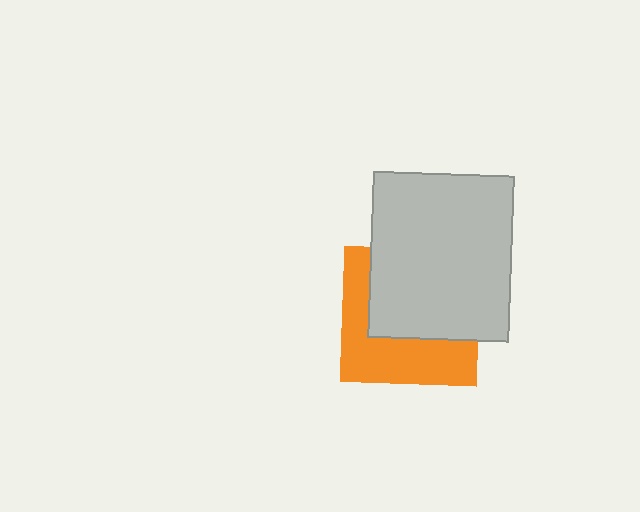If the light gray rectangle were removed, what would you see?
You would see the complete orange square.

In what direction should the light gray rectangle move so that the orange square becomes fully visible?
The light gray rectangle should move up. That is the shortest direction to clear the overlap and leave the orange square fully visible.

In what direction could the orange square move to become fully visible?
The orange square could move down. That would shift it out from behind the light gray rectangle entirely.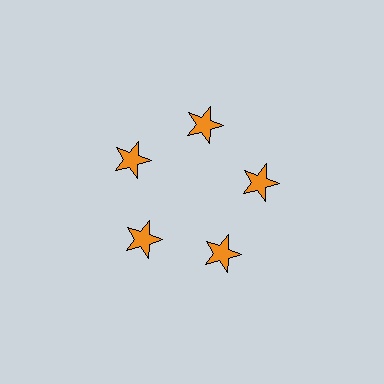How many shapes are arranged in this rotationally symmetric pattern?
There are 5 shapes, arranged in 5 groups of 1.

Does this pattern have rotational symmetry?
Yes, this pattern has 5-fold rotational symmetry. It looks the same after rotating 72 degrees around the center.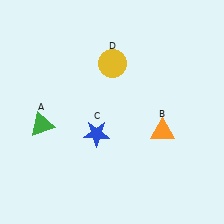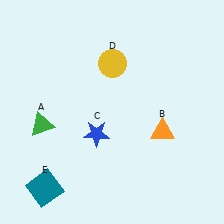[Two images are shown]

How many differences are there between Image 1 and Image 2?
There is 1 difference between the two images.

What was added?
A teal square (E) was added in Image 2.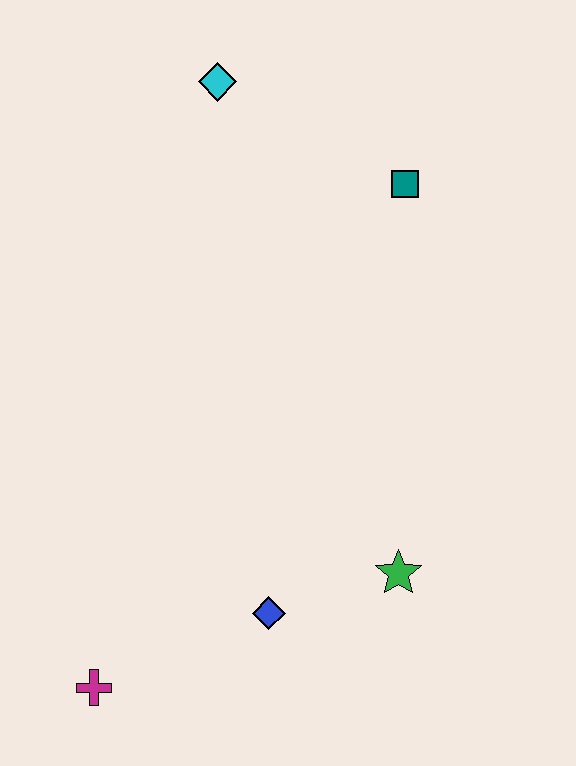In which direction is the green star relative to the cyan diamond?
The green star is below the cyan diamond.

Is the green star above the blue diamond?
Yes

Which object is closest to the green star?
The blue diamond is closest to the green star.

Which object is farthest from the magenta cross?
The cyan diamond is farthest from the magenta cross.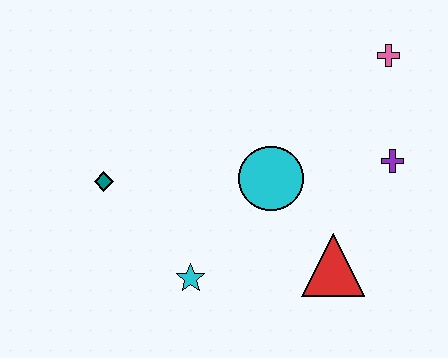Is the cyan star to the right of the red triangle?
No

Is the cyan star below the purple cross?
Yes